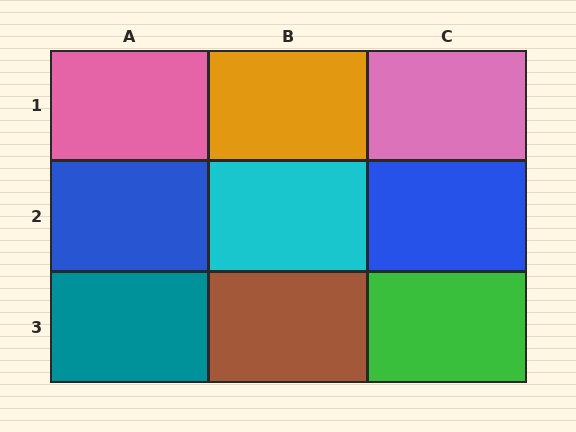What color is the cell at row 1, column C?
Pink.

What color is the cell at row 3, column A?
Teal.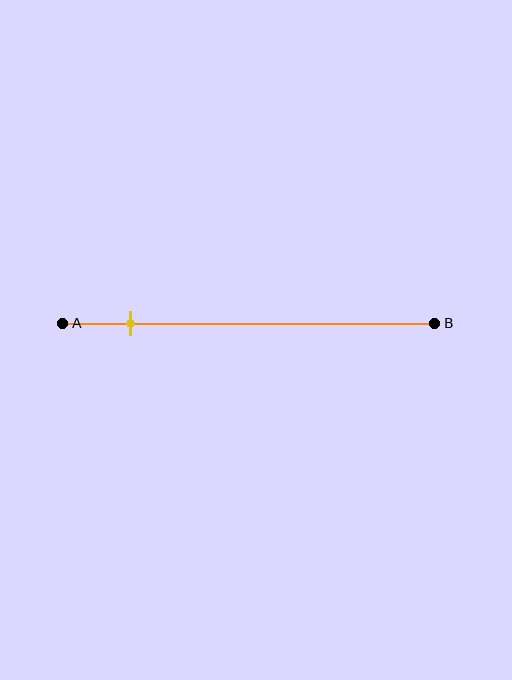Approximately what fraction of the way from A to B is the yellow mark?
The yellow mark is approximately 20% of the way from A to B.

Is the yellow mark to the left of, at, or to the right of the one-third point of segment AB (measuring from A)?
The yellow mark is to the left of the one-third point of segment AB.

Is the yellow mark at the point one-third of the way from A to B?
No, the mark is at about 20% from A, not at the 33% one-third point.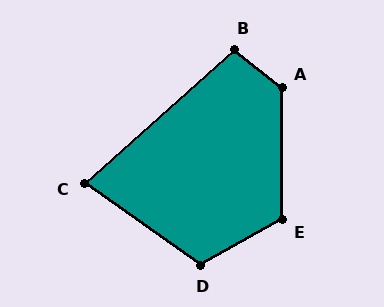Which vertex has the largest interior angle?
A, at approximately 128 degrees.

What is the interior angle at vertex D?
Approximately 116 degrees (obtuse).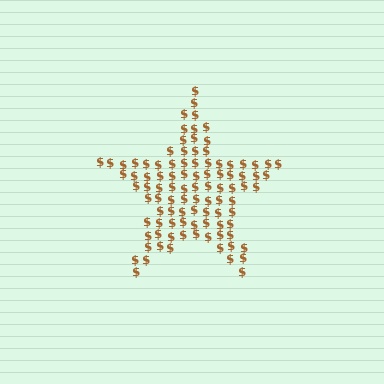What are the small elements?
The small elements are dollar signs.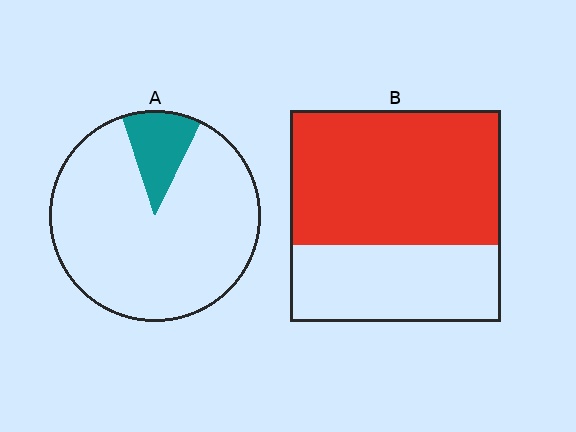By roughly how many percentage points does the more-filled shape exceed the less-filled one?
By roughly 50 percentage points (B over A).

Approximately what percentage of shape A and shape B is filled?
A is approximately 15% and B is approximately 65%.